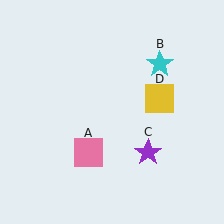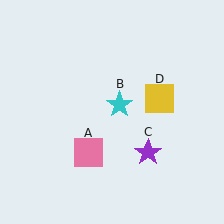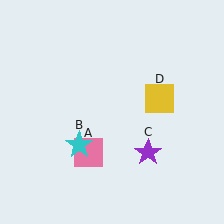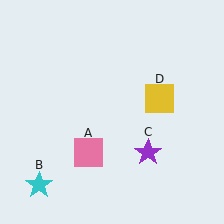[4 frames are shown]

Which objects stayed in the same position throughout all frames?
Pink square (object A) and purple star (object C) and yellow square (object D) remained stationary.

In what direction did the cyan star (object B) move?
The cyan star (object B) moved down and to the left.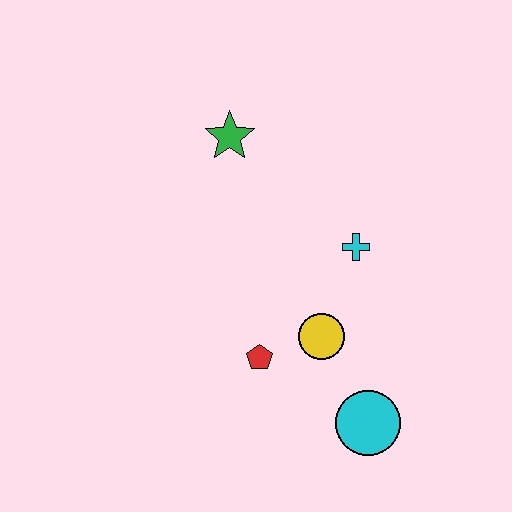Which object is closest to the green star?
The cyan cross is closest to the green star.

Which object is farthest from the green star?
The cyan circle is farthest from the green star.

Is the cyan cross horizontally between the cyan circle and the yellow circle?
Yes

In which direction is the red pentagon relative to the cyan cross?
The red pentagon is below the cyan cross.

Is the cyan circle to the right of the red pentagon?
Yes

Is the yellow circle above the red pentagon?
Yes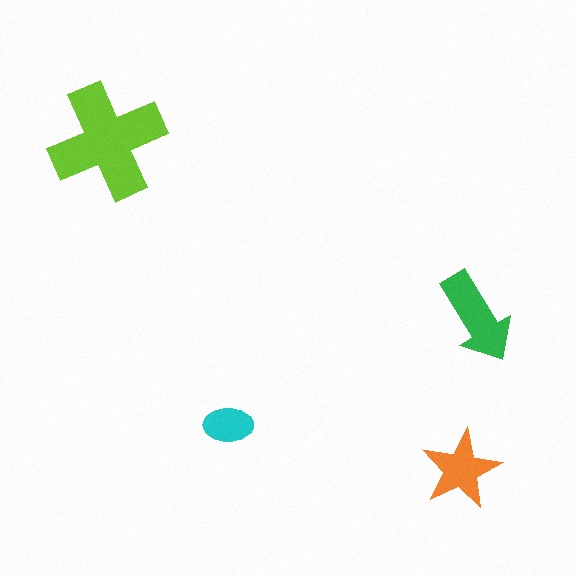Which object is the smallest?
The cyan ellipse.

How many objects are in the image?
There are 4 objects in the image.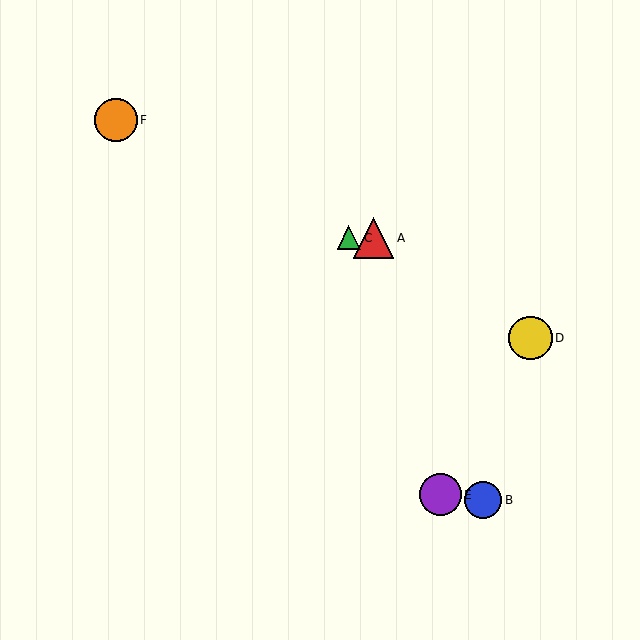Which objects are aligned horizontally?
Objects A, C are aligned horizontally.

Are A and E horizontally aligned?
No, A is at y≈238 and E is at y≈495.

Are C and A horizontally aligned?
Yes, both are at y≈238.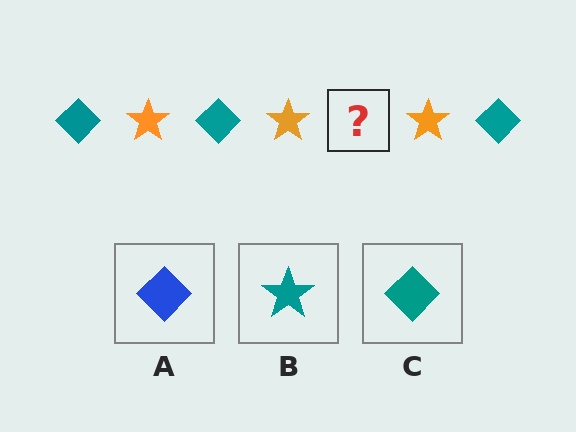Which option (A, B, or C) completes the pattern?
C.